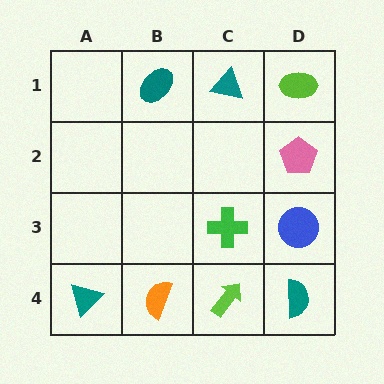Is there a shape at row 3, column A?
No, that cell is empty.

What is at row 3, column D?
A blue circle.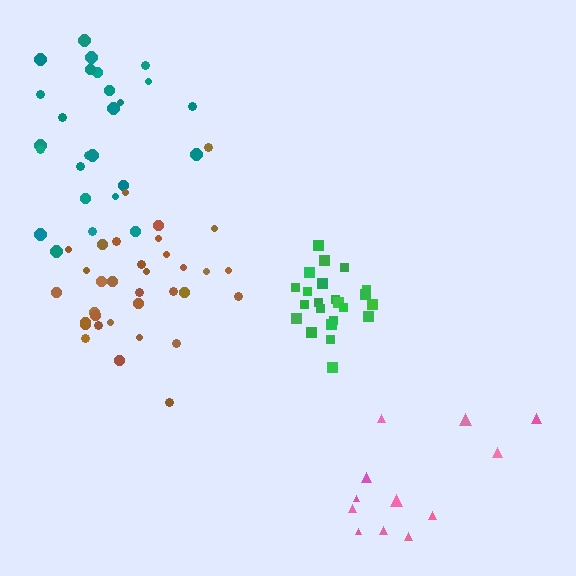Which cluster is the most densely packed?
Green.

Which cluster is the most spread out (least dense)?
Pink.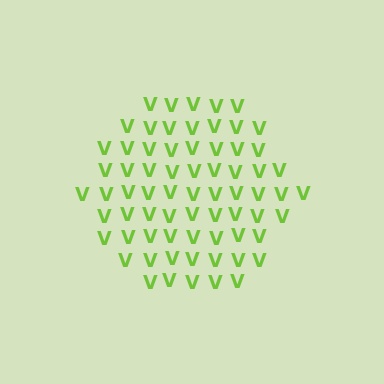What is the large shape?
The large shape is a hexagon.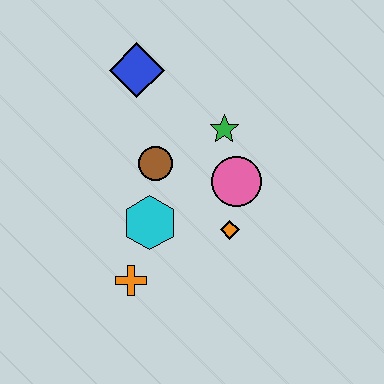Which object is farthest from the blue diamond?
The orange cross is farthest from the blue diamond.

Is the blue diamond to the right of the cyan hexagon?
No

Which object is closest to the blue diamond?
The brown circle is closest to the blue diamond.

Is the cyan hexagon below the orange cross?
No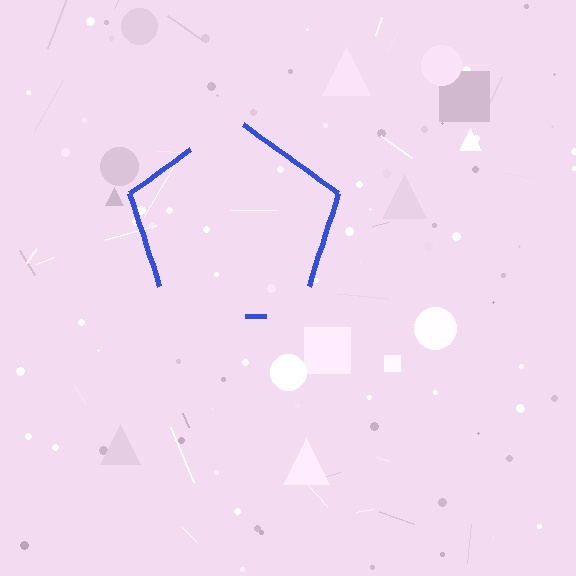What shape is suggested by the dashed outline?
The dashed outline suggests a pentagon.